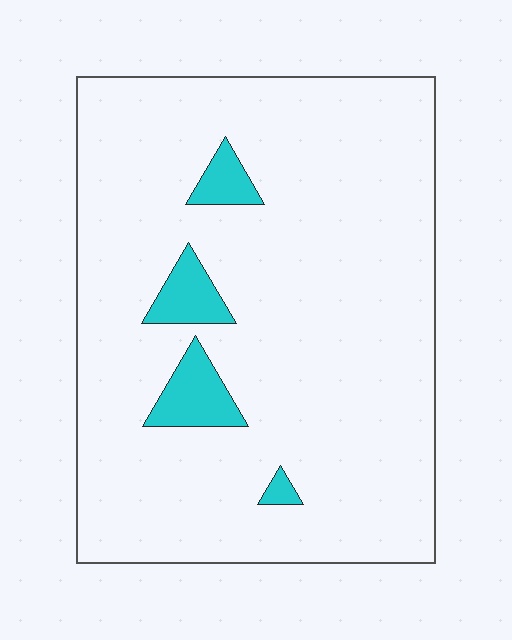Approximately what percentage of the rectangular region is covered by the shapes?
Approximately 5%.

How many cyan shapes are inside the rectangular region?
4.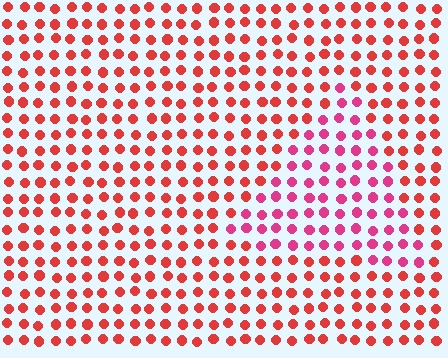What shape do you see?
I see a triangle.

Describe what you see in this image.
The image is filled with small red elements in a uniform arrangement. A triangle-shaped region is visible where the elements are tinted to a slightly different hue, forming a subtle color boundary.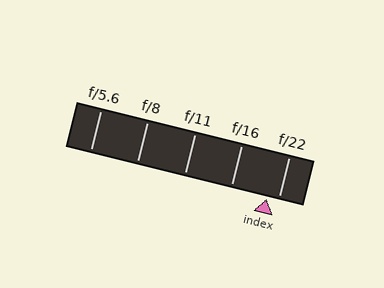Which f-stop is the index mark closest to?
The index mark is closest to f/22.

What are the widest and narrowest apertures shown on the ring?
The widest aperture shown is f/5.6 and the narrowest is f/22.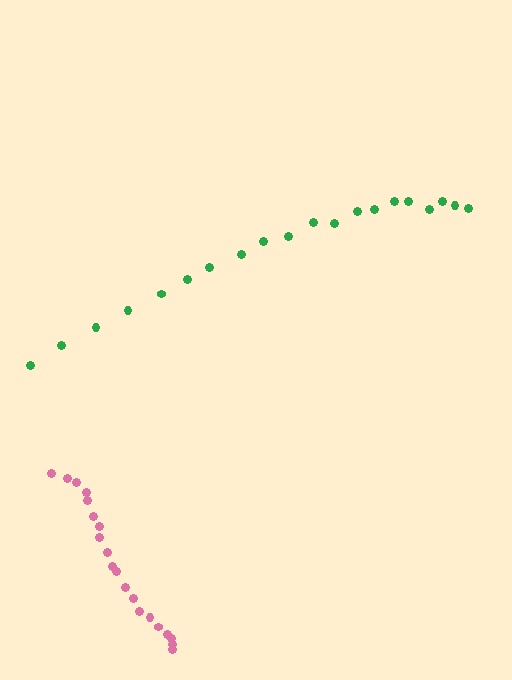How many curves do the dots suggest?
There are 2 distinct paths.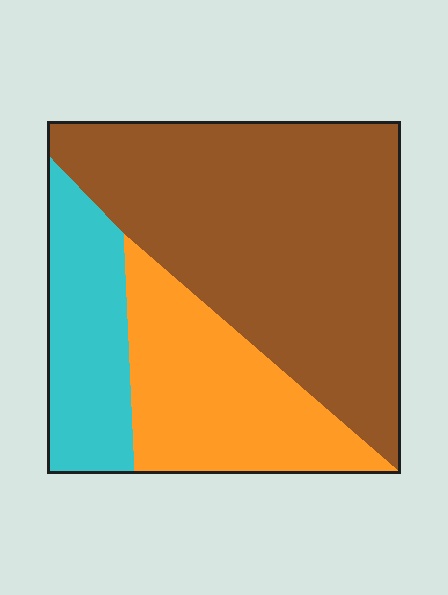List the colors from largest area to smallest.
From largest to smallest: brown, orange, cyan.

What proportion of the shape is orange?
Orange takes up between a quarter and a half of the shape.